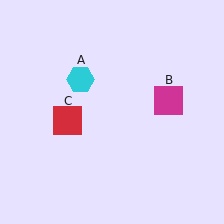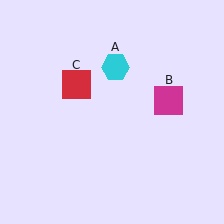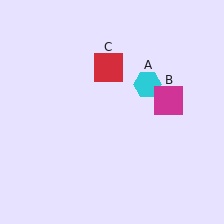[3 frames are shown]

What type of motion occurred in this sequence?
The cyan hexagon (object A), red square (object C) rotated clockwise around the center of the scene.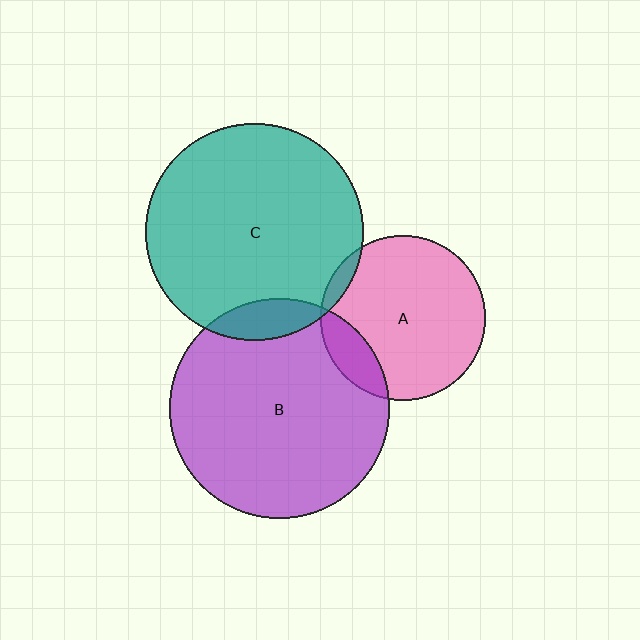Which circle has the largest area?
Circle B (purple).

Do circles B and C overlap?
Yes.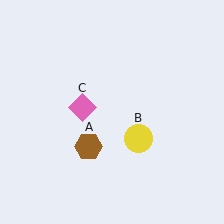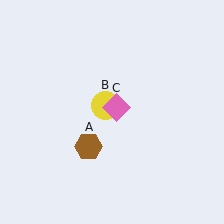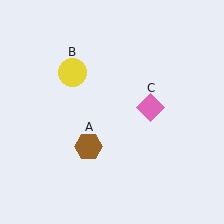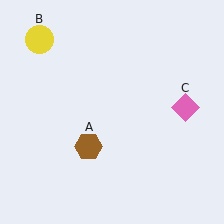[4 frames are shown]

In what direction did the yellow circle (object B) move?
The yellow circle (object B) moved up and to the left.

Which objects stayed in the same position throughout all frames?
Brown hexagon (object A) remained stationary.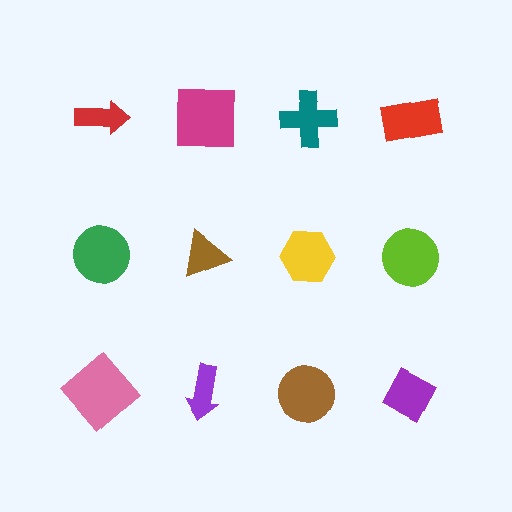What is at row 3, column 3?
A brown circle.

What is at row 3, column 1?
A pink diamond.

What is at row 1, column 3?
A teal cross.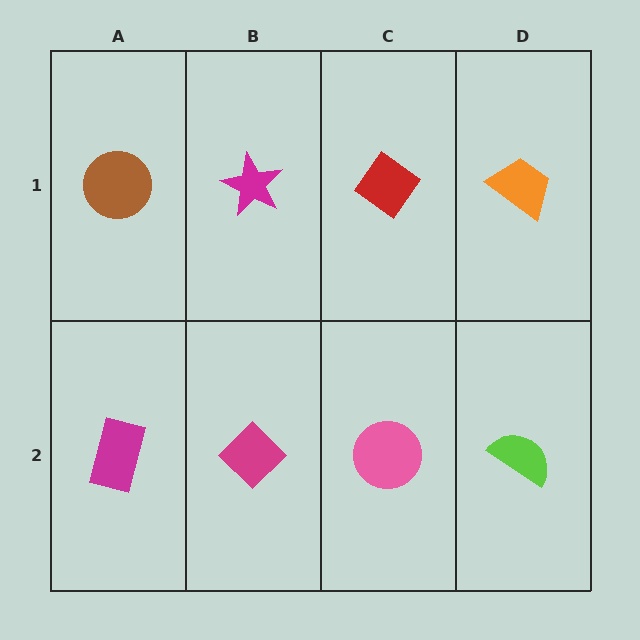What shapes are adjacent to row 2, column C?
A red diamond (row 1, column C), a magenta diamond (row 2, column B), a lime semicircle (row 2, column D).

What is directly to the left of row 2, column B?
A magenta rectangle.